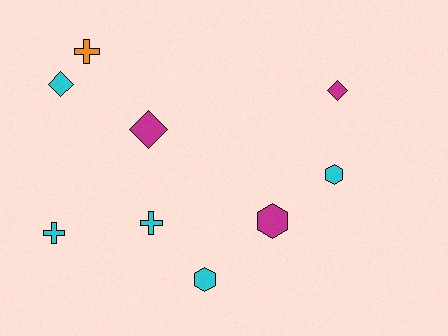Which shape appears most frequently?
Cross, with 3 objects.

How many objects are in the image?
There are 9 objects.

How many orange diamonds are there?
There are no orange diamonds.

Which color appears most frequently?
Cyan, with 5 objects.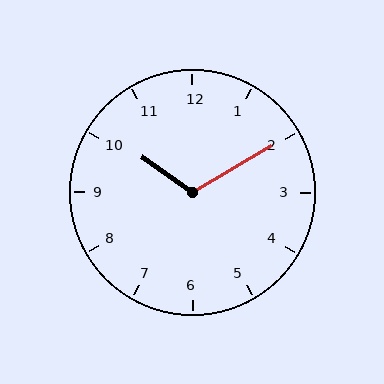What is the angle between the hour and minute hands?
Approximately 115 degrees.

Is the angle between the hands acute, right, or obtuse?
It is obtuse.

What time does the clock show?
10:10.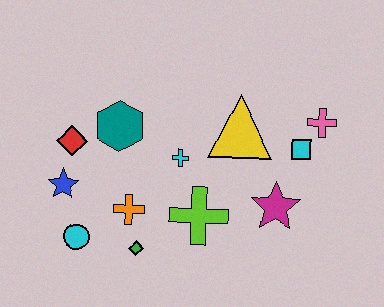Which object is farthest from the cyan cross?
The pink cross is farthest from the cyan cross.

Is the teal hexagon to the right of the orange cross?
No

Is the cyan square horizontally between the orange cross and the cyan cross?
No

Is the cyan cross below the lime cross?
No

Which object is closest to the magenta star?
The cyan square is closest to the magenta star.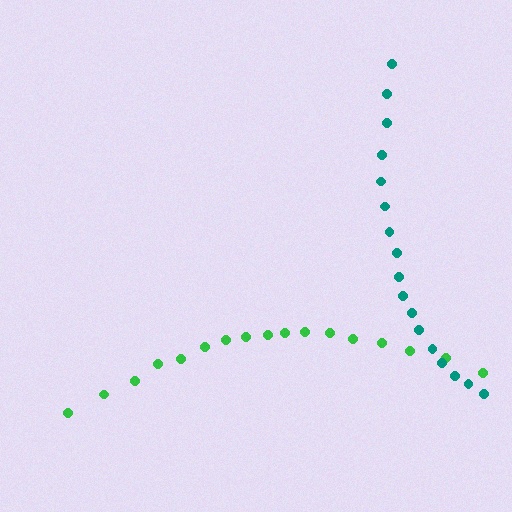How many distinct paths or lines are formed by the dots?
There are 2 distinct paths.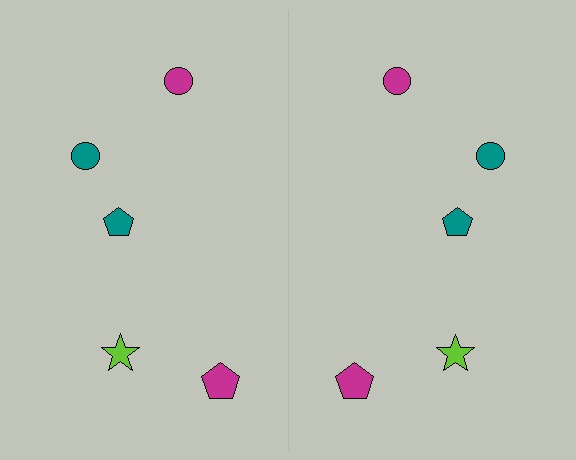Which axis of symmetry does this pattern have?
The pattern has a vertical axis of symmetry running through the center of the image.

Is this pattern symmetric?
Yes, this pattern has bilateral (reflection) symmetry.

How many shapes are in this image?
There are 10 shapes in this image.